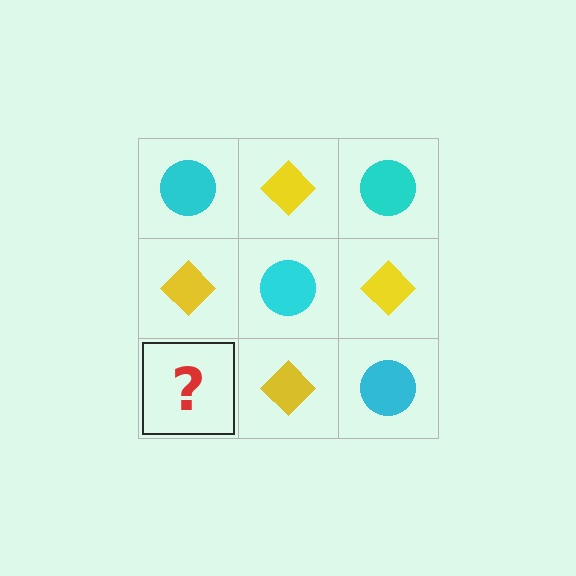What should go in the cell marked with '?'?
The missing cell should contain a cyan circle.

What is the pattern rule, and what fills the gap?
The rule is that it alternates cyan circle and yellow diamond in a checkerboard pattern. The gap should be filled with a cyan circle.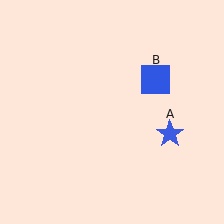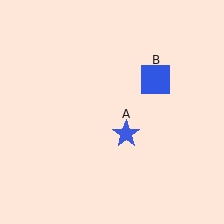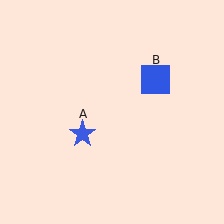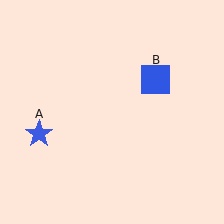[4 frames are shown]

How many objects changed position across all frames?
1 object changed position: blue star (object A).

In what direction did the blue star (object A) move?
The blue star (object A) moved left.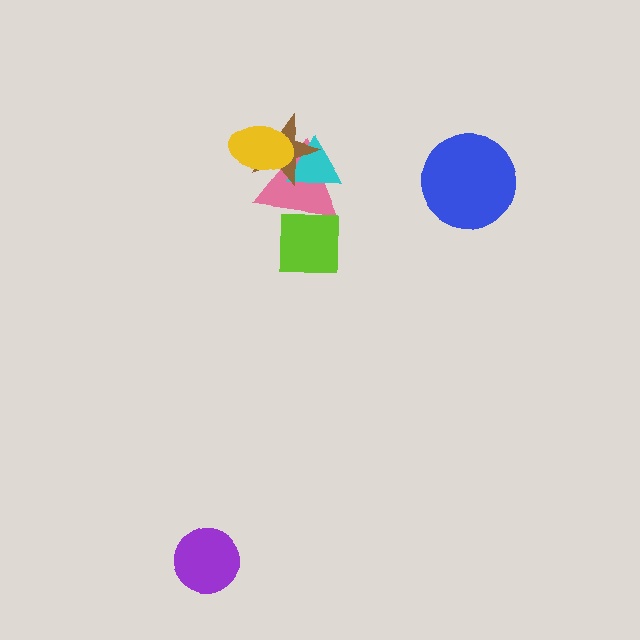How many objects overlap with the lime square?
1 object overlaps with the lime square.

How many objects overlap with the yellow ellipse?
3 objects overlap with the yellow ellipse.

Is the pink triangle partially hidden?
Yes, it is partially covered by another shape.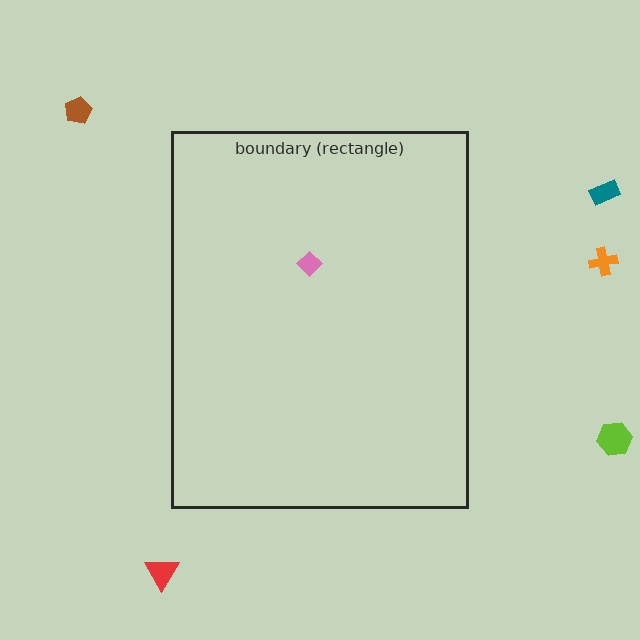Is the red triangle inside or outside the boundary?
Outside.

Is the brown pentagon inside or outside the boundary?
Outside.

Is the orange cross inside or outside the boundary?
Outside.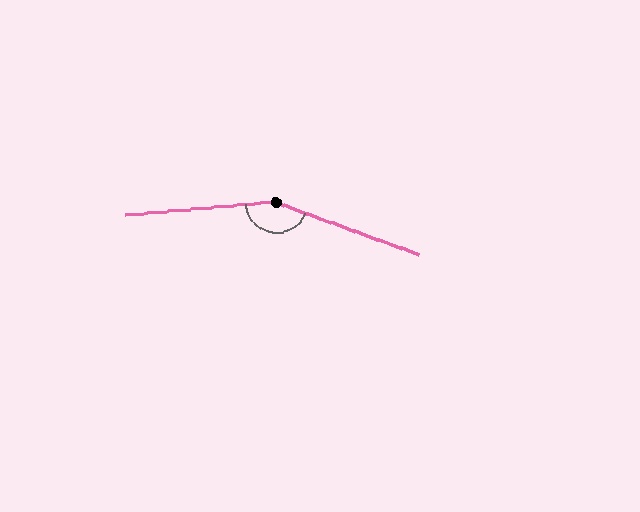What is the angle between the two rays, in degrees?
Approximately 155 degrees.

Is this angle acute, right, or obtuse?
It is obtuse.